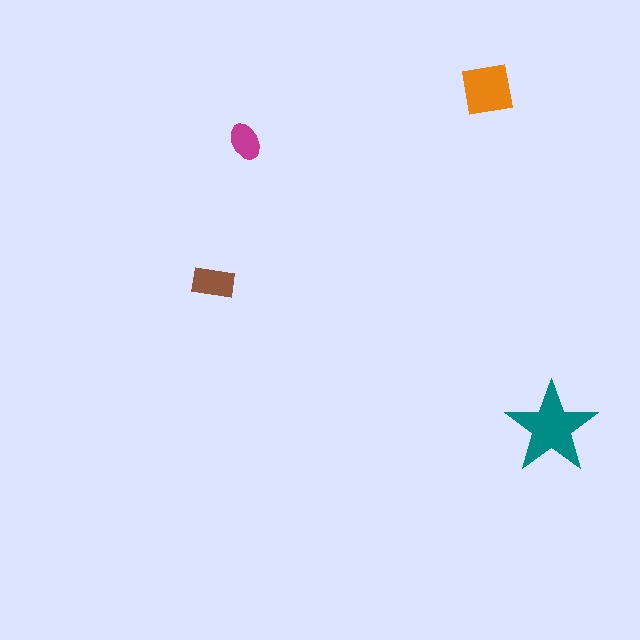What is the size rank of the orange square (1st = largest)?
2nd.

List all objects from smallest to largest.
The magenta ellipse, the brown rectangle, the orange square, the teal star.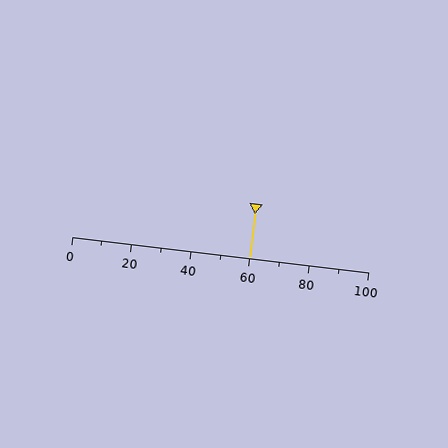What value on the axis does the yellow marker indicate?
The marker indicates approximately 60.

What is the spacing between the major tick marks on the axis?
The major ticks are spaced 20 apart.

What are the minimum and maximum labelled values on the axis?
The axis runs from 0 to 100.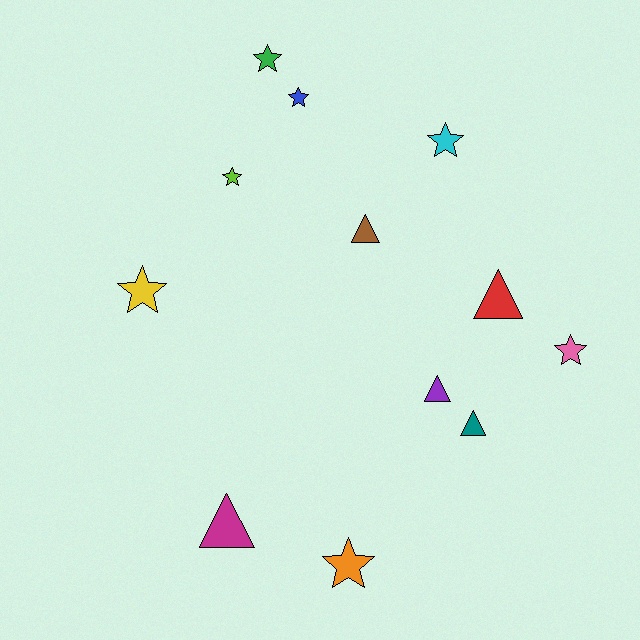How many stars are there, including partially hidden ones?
There are 7 stars.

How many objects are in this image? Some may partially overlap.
There are 12 objects.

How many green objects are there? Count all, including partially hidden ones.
There is 1 green object.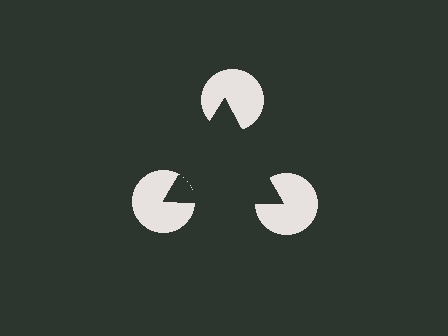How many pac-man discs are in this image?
There are 3 — one at each vertex of the illusory triangle.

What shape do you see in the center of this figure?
An illusory triangle — its edges are inferred from the aligned wedge cuts in the pac-man discs, not physically drawn.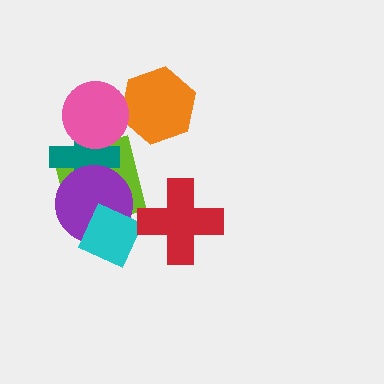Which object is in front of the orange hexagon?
The pink circle is in front of the orange hexagon.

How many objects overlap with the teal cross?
3 objects overlap with the teal cross.